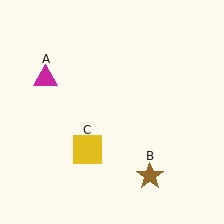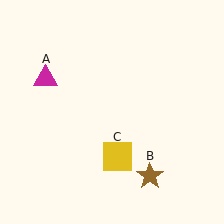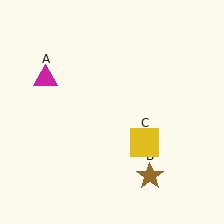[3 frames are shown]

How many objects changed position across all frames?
1 object changed position: yellow square (object C).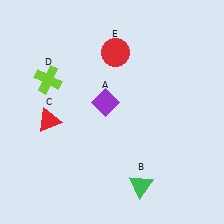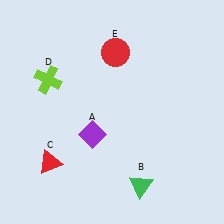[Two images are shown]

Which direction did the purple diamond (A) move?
The purple diamond (A) moved down.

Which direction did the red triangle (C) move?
The red triangle (C) moved down.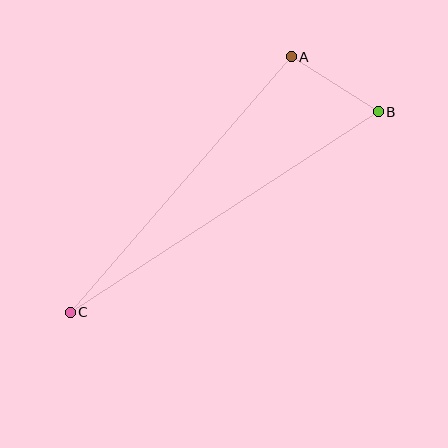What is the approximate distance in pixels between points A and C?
The distance between A and C is approximately 338 pixels.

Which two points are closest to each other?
Points A and B are closest to each other.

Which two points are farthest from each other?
Points B and C are farthest from each other.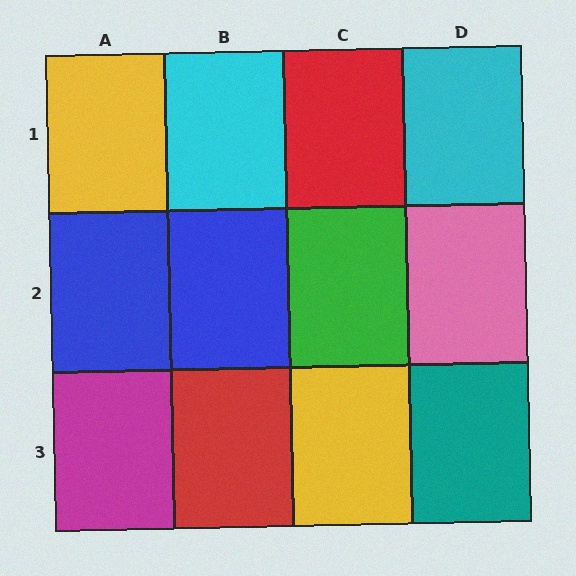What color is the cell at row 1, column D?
Cyan.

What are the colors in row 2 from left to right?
Blue, blue, green, pink.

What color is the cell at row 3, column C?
Yellow.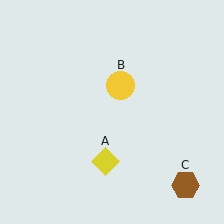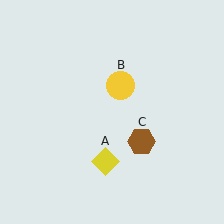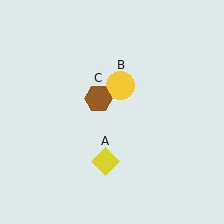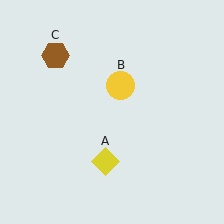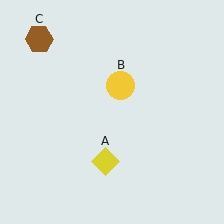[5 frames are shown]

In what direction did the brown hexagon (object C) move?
The brown hexagon (object C) moved up and to the left.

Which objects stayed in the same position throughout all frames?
Yellow diamond (object A) and yellow circle (object B) remained stationary.